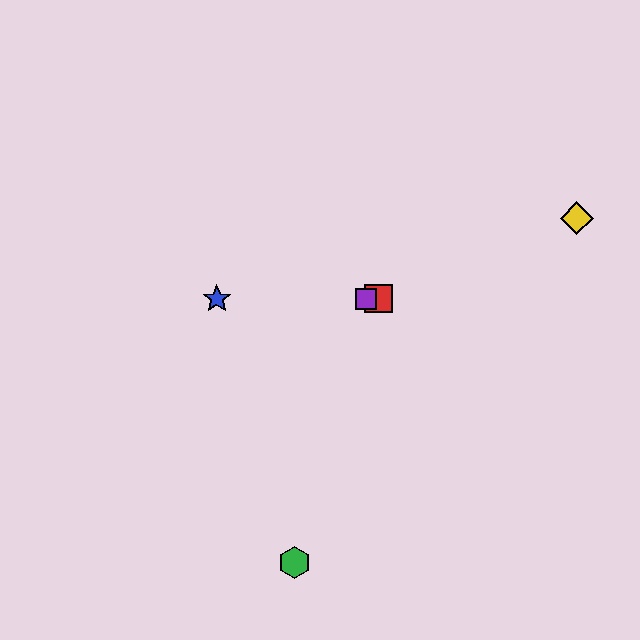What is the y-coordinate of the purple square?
The purple square is at y≈299.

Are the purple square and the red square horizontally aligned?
Yes, both are at y≈299.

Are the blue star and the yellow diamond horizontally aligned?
No, the blue star is at y≈299 and the yellow diamond is at y≈218.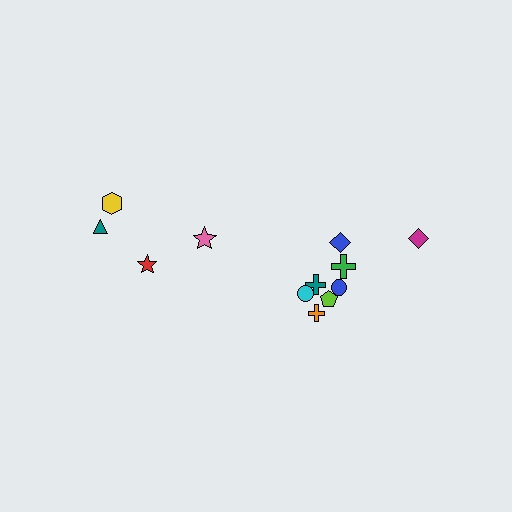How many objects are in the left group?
There are 4 objects.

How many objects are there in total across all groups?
There are 12 objects.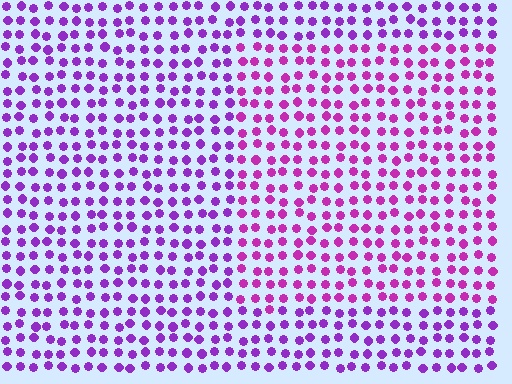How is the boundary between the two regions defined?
The boundary is defined purely by a slight shift in hue (about 28 degrees). Spacing, size, and orientation are identical on both sides.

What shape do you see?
I see a rectangle.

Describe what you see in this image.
The image is filled with small purple elements in a uniform arrangement. A rectangle-shaped region is visible where the elements are tinted to a slightly different hue, forming a subtle color boundary.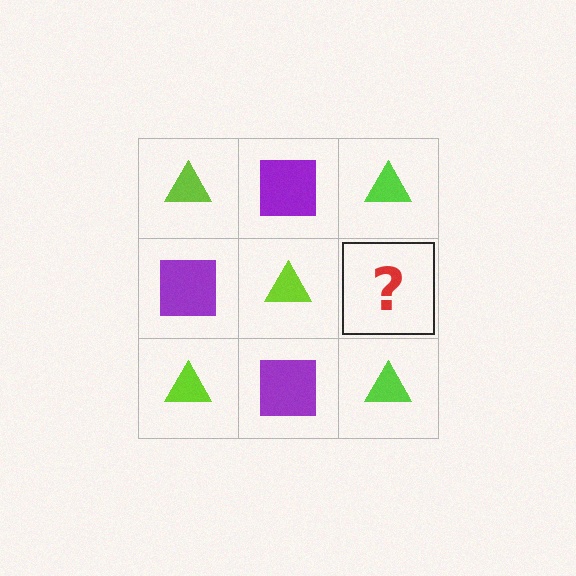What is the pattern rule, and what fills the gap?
The rule is that it alternates lime triangle and purple square in a checkerboard pattern. The gap should be filled with a purple square.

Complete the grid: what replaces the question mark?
The question mark should be replaced with a purple square.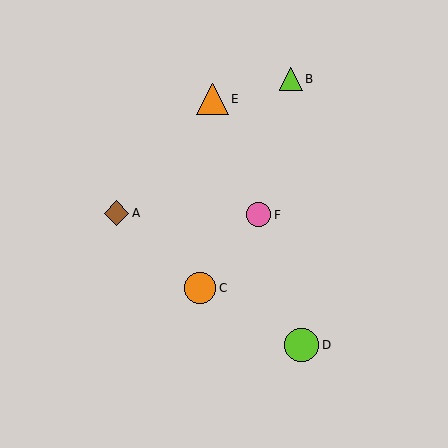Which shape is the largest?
The lime circle (labeled D) is the largest.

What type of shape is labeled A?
Shape A is a brown diamond.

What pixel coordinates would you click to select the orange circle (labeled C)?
Click at (200, 288) to select the orange circle C.